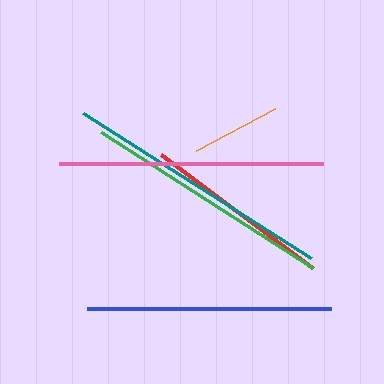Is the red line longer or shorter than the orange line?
The red line is longer than the orange line.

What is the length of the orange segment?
The orange segment is approximately 90 pixels long.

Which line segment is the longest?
The teal line is the longest at approximately 270 pixels.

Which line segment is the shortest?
The orange line is the shortest at approximately 90 pixels.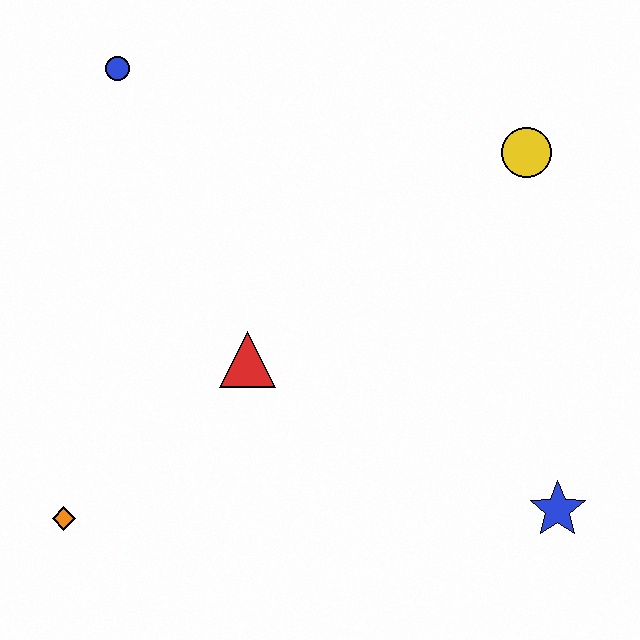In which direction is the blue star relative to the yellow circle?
The blue star is below the yellow circle.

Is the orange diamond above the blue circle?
No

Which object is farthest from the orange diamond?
The yellow circle is farthest from the orange diamond.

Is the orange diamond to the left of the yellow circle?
Yes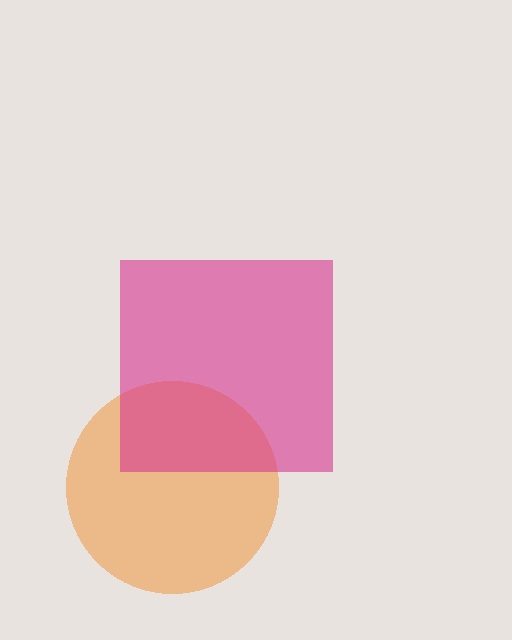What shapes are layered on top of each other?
The layered shapes are: an orange circle, a magenta square.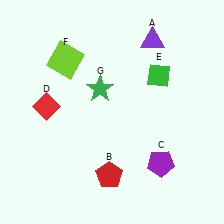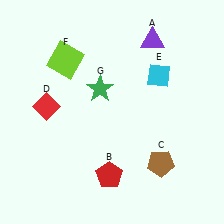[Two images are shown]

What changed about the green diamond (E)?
In Image 1, E is green. In Image 2, it changed to cyan.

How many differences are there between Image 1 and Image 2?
There are 2 differences between the two images.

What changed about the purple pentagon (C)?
In Image 1, C is purple. In Image 2, it changed to brown.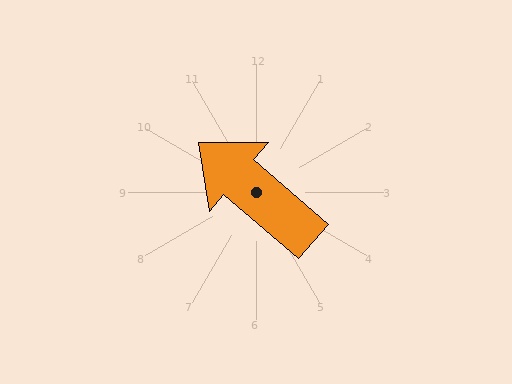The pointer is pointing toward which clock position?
Roughly 10 o'clock.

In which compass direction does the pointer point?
Northwest.